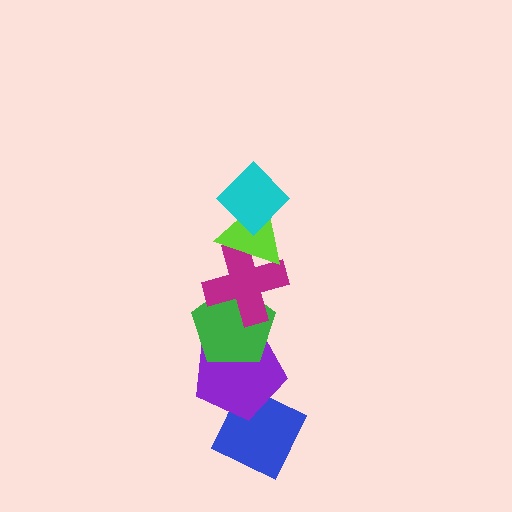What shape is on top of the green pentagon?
The magenta cross is on top of the green pentagon.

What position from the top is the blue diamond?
The blue diamond is 6th from the top.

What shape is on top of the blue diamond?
The purple pentagon is on top of the blue diamond.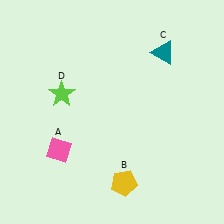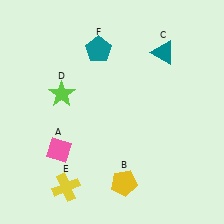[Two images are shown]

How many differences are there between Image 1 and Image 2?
There are 2 differences between the two images.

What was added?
A yellow cross (E), a teal pentagon (F) were added in Image 2.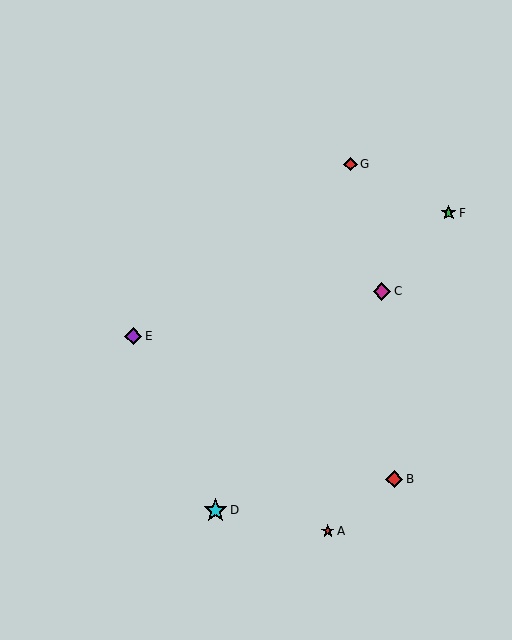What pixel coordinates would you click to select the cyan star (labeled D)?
Click at (215, 510) to select the cyan star D.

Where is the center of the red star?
The center of the red star is at (328, 531).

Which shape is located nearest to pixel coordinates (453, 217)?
The green star (labeled F) at (449, 213) is nearest to that location.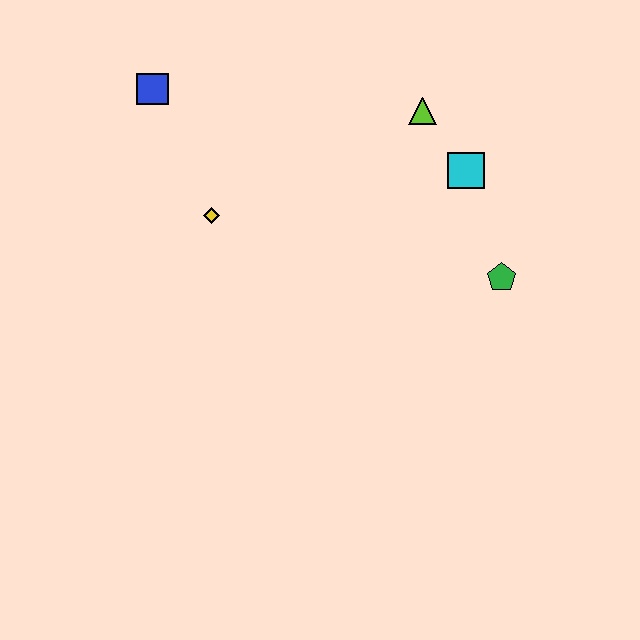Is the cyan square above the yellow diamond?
Yes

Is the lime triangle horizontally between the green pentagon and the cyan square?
No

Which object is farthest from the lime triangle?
The blue square is farthest from the lime triangle.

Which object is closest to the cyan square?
The lime triangle is closest to the cyan square.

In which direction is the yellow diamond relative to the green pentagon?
The yellow diamond is to the left of the green pentagon.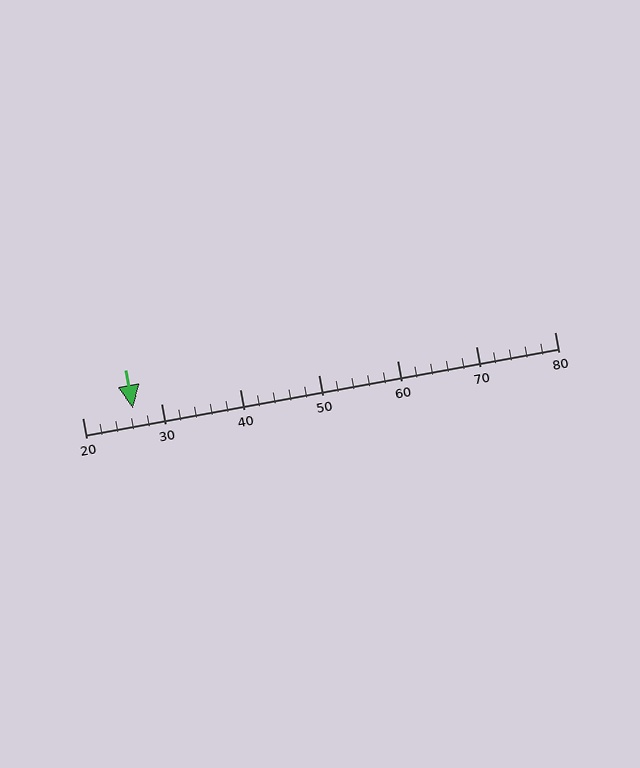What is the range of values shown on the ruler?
The ruler shows values from 20 to 80.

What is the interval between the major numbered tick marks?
The major tick marks are spaced 10 units apart.